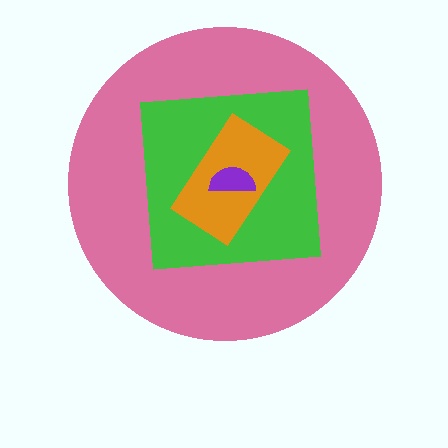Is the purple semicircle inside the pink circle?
Yes.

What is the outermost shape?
The pink circle.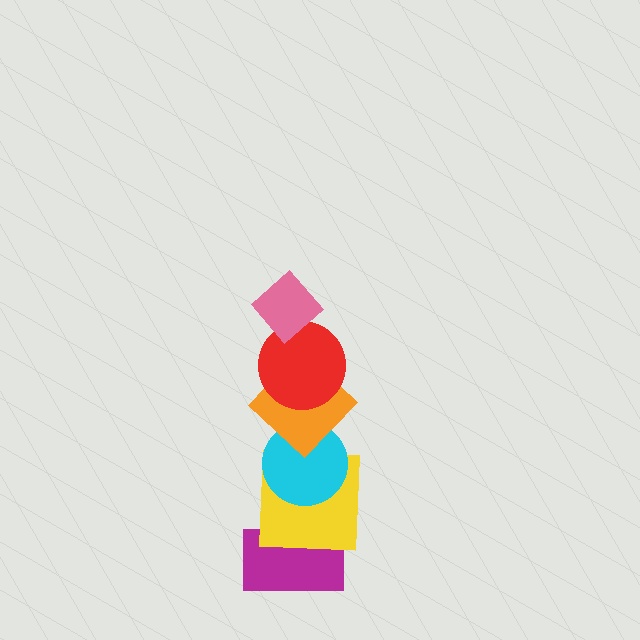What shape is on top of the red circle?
The pink diamond is on top of the red circle.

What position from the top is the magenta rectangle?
The magenta rectangle is 6th from the top.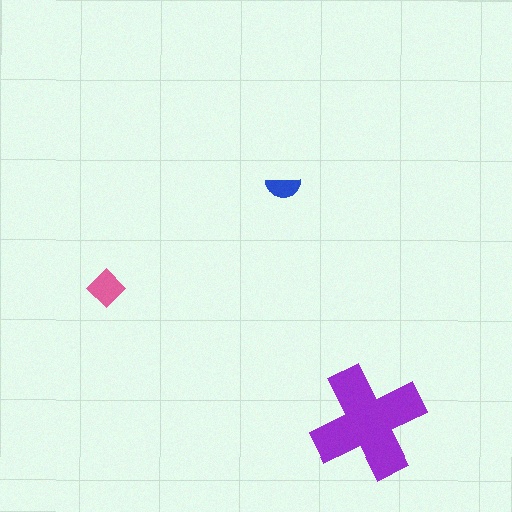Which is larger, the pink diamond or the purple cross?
The purple cross.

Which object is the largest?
The purple cross.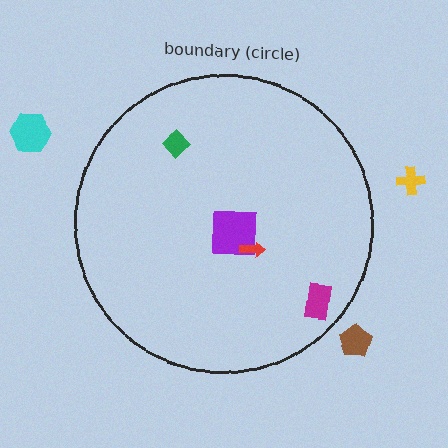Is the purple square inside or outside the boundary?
Inside.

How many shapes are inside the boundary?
4 inside, 3 outside.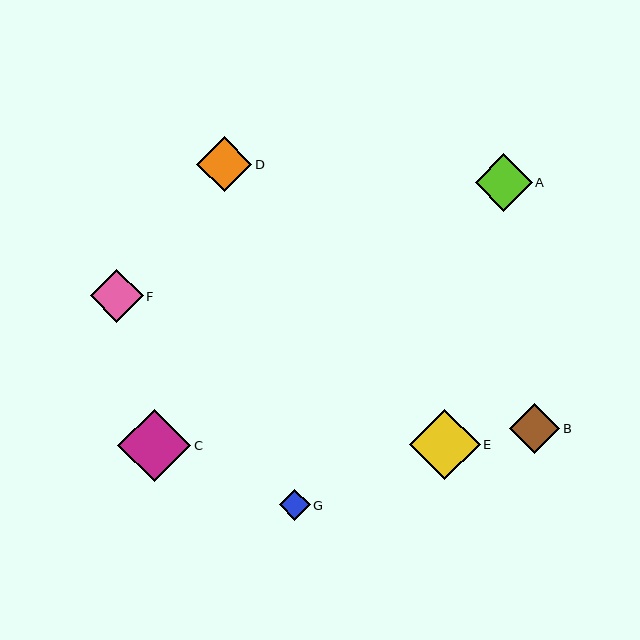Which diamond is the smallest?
Diamond G is the smallest with a size of approximately 31 pixels.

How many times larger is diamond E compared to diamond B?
Diamond E is approximately 1.4 times the size of diamond B.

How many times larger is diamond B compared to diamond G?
Diamond B is approximately 1.6 times the size of diamond G.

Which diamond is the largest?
Diamond C is the largest with a size of approximately 73 pixels.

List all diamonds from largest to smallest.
From largest to smallest: C, E, A, D, F, B, G.